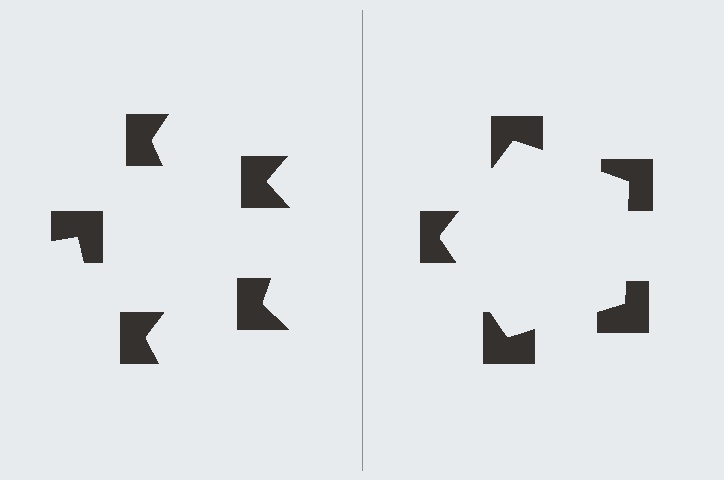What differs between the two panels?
The notched squares are positioned identically on both sides; only the wedge orientations differ. On the right they align to a pentagon; on the left they are misaligned.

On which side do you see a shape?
An illusory pentagon appears on the right side. On the left side the wedge cuts are rotated, so no coherent shape forms.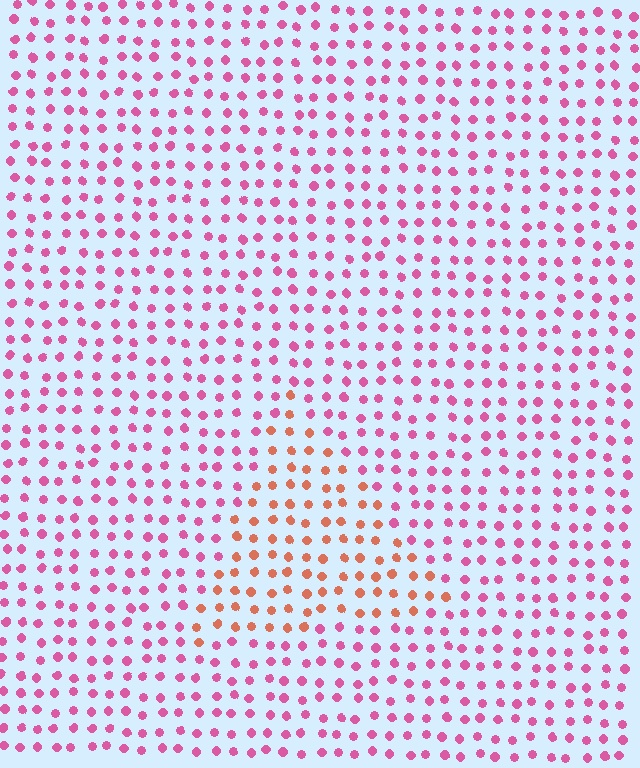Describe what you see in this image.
The image is filled with small pink elements in a uniform arrangement. A triangle-shaped region is visible where the elements are tinted to a slightly different hue, forming a subtle color boundary.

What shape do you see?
I see a triangle.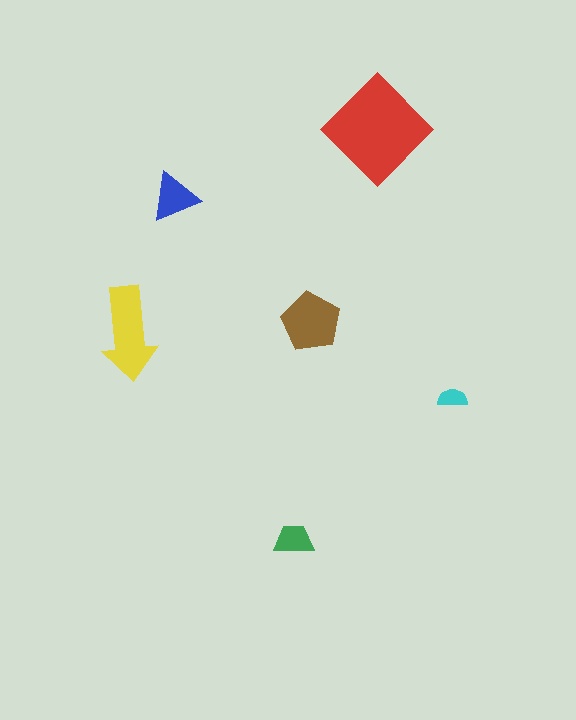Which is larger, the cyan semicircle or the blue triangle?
The blue triangle.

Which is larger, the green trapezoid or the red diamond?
The red diamond.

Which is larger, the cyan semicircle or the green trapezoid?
The green trapezoid.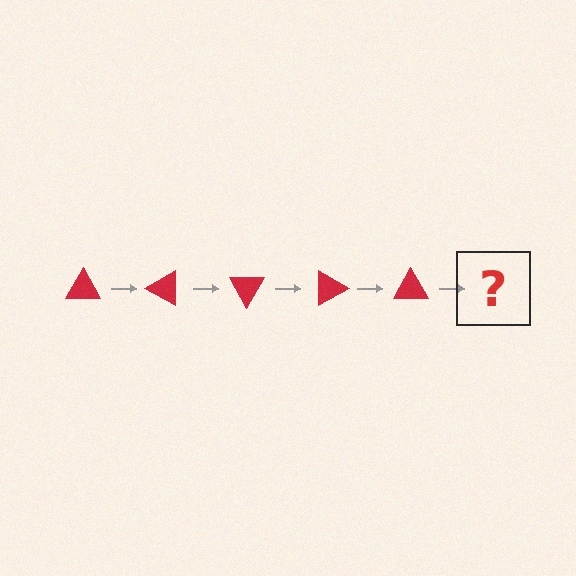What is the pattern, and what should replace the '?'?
The pattern is that the triangle rotates 30 degrees each step. The '?' should be a red triangle rotated 150 degrees.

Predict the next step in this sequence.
The next step is a red triangle rotated 150 degrees.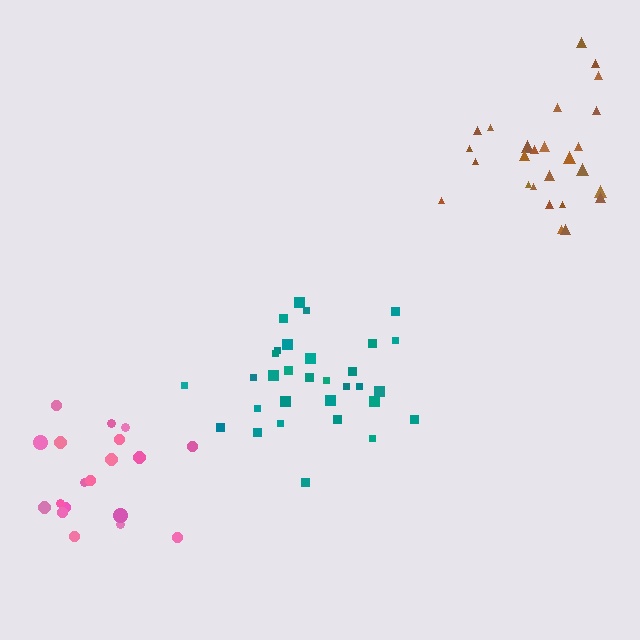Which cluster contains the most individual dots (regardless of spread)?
Teal (31).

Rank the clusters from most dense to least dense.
teal, pink, brown.